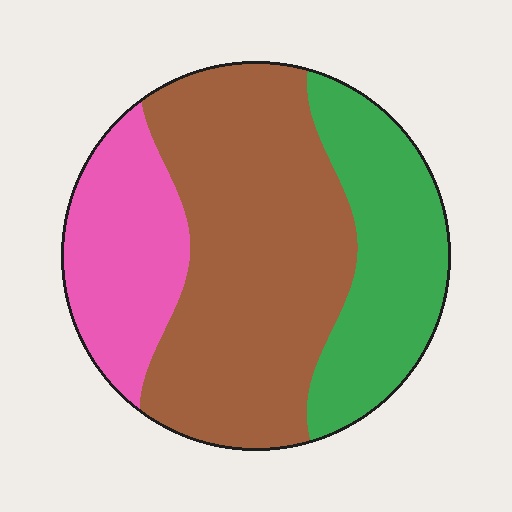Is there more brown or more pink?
Brown.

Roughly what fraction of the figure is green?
Green covers about 25% of the figure.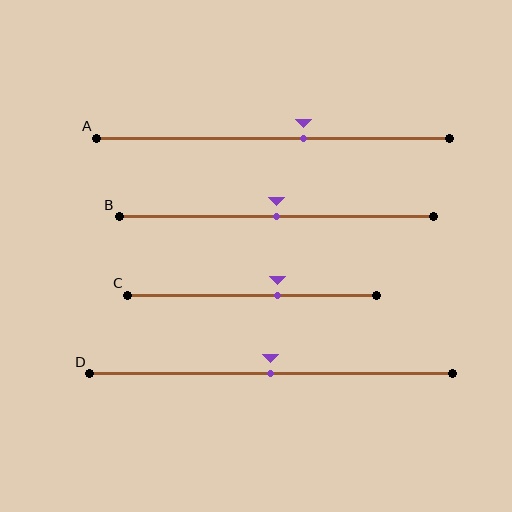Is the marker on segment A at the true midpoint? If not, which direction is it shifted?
No, the marker on segment A is shifted to the right by about 8% of the segment length.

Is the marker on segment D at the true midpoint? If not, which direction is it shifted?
Yes, the marker on segment D is at the true midpoint.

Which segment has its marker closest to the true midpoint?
Segment B has its marker closest to the true midpoint.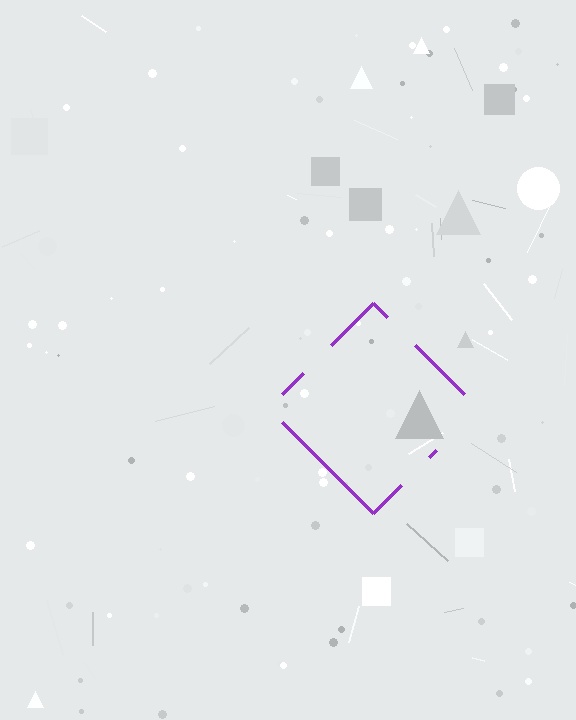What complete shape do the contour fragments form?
The contour fragments form a diamond.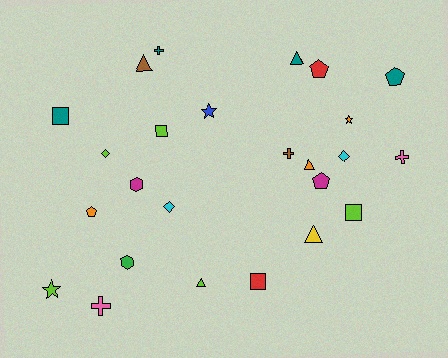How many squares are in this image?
There are 4 squares.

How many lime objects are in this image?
There are 5 lime objects.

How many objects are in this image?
There are 25 objects.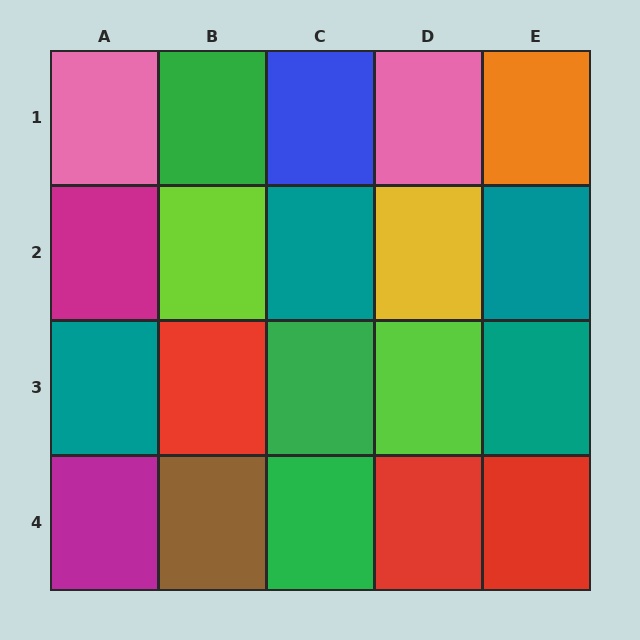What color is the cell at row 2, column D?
Yellow.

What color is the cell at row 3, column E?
Teal.